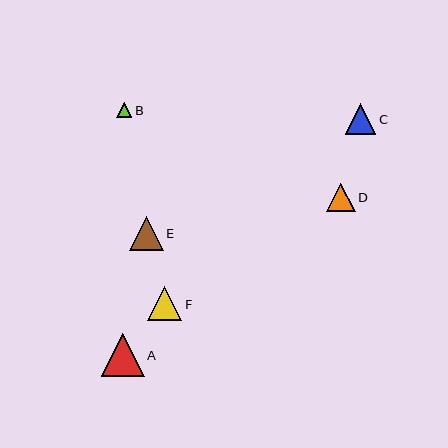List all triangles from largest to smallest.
From largest to smallest: A, F, E, C, D, B.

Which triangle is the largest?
Triangle A is the largest with a size of approximately 43 pixels.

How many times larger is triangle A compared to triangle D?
Triangle A is approximately 1.5 times the size of triangle D.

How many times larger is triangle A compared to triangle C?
Triangle A is approximately 1.4 times the size of triangle C.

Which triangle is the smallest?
Triangle B is the smallest with a size of approximately 15 pixels.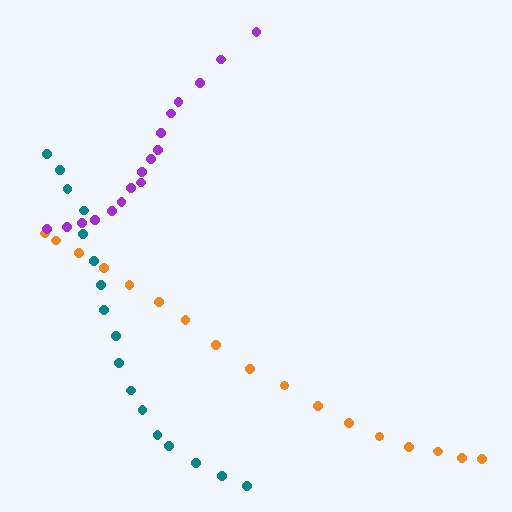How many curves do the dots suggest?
There are 3 distinct paths.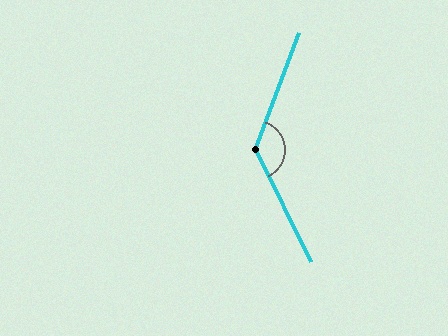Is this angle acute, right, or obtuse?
It is obtuse.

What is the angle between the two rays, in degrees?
Approximately 134 degrees.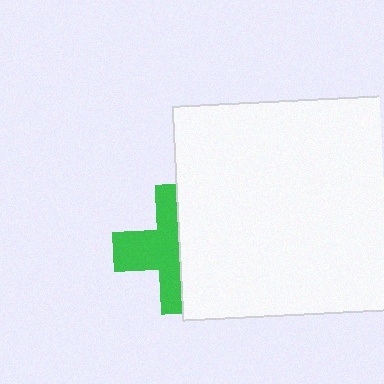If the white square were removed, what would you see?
You would see the complete green cross.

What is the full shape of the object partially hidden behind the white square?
The partially hidden object is a green cross.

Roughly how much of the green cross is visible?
About half of it is visible (roughly 52%).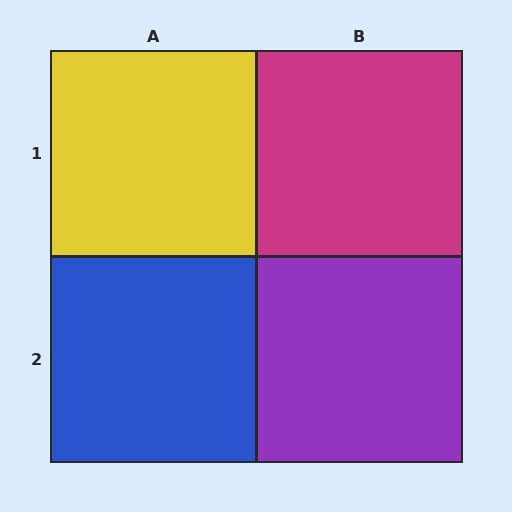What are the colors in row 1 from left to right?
Yellow, magenta.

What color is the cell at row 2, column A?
Blue.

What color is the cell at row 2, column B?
Purple.